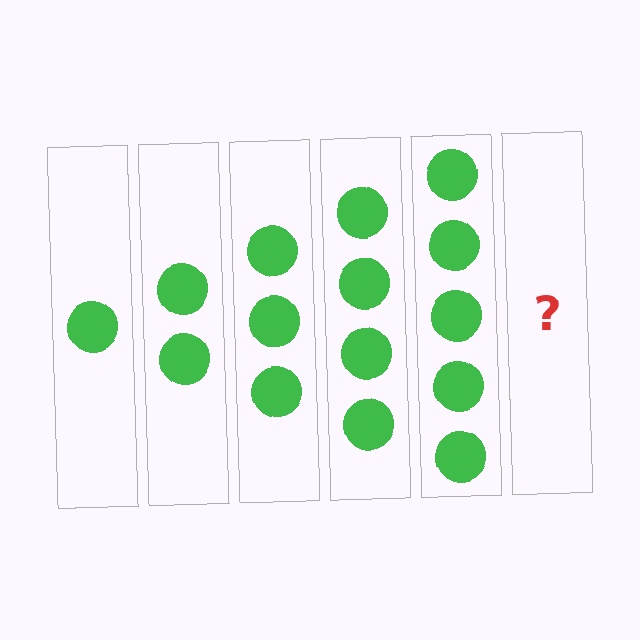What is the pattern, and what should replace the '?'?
The pattern is that each step adds one more circle. The '?' should be 6 circles.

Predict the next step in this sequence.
The next step is 6 circles.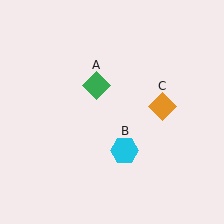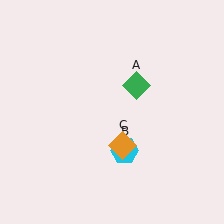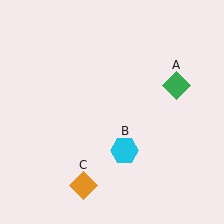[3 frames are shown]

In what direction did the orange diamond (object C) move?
The orange diamond (object C) moved down and to the left.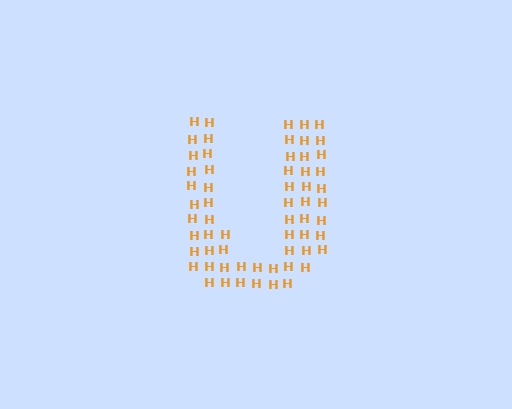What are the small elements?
The small elements are letter H's.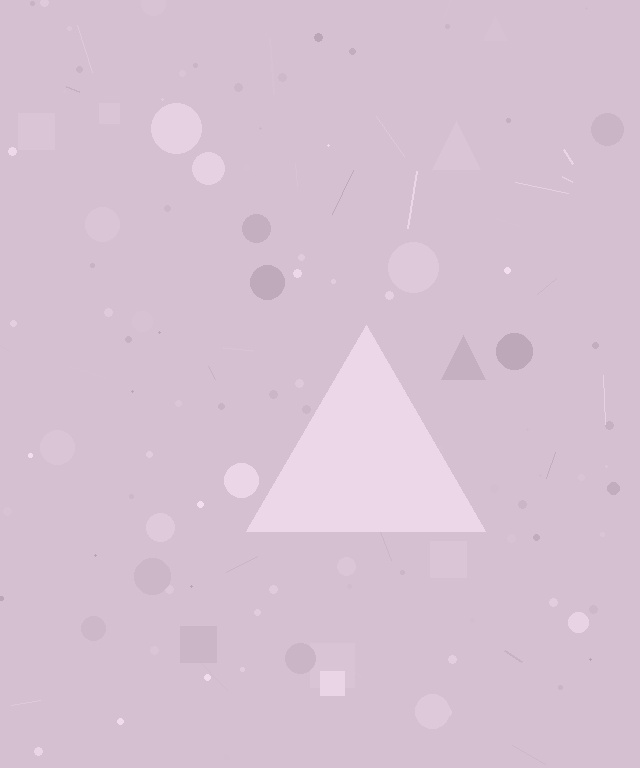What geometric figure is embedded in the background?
A triangle is embedded in the background.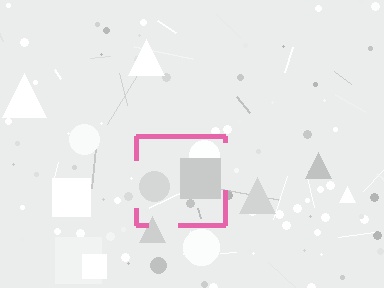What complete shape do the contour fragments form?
The contour fragments form a square.